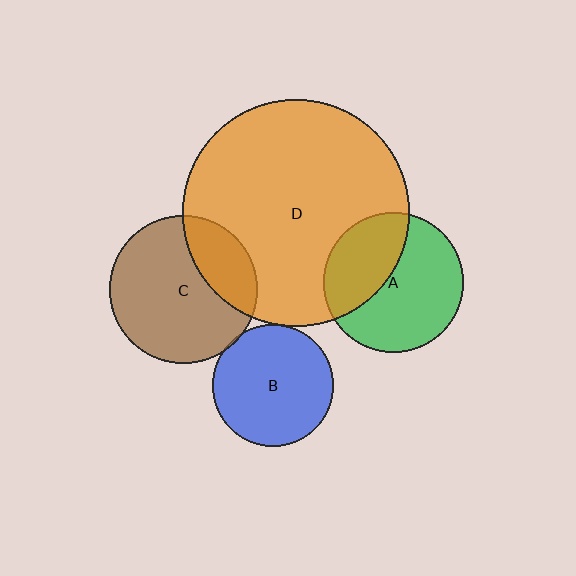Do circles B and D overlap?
Yes.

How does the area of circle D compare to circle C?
Approximately 2.4 times.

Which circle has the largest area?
Circle D (orange).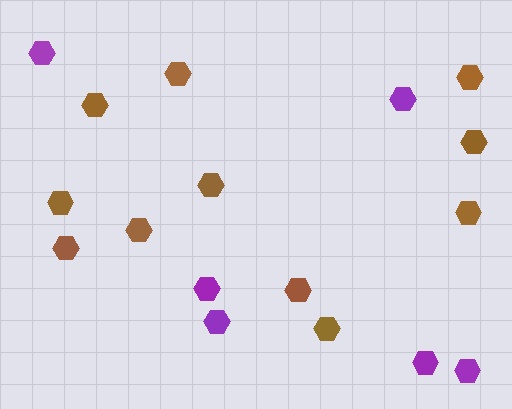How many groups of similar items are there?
There are 2 groups: one group of brown hexagons (11) and one group of purple hexagons (6).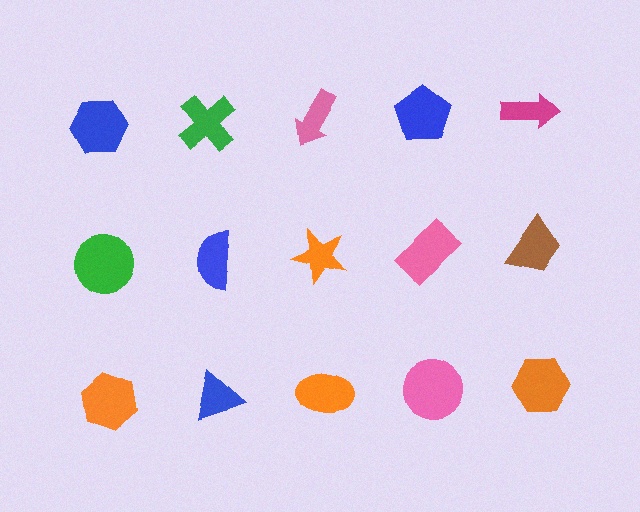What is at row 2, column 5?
A brown trapezoid.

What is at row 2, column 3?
An orange star.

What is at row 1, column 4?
A blue pentagon.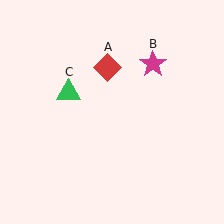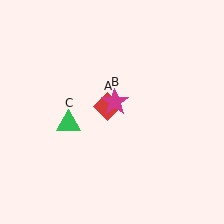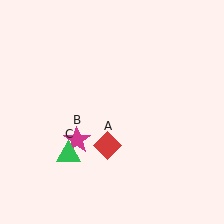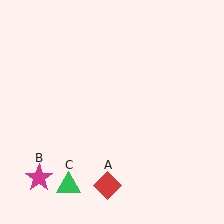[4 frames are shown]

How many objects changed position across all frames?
3 objects changed position: red diamond (object A), magenta star (object B), green triangle (object C).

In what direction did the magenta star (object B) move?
The magenta star (object B) moved down and to the left.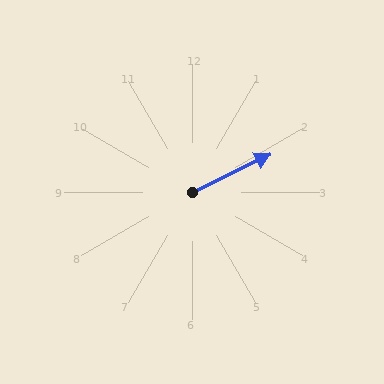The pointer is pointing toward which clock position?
Roughly 2 o'clock.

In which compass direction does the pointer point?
Northeast.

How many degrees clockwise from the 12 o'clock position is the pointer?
Approximately 64 degrees.